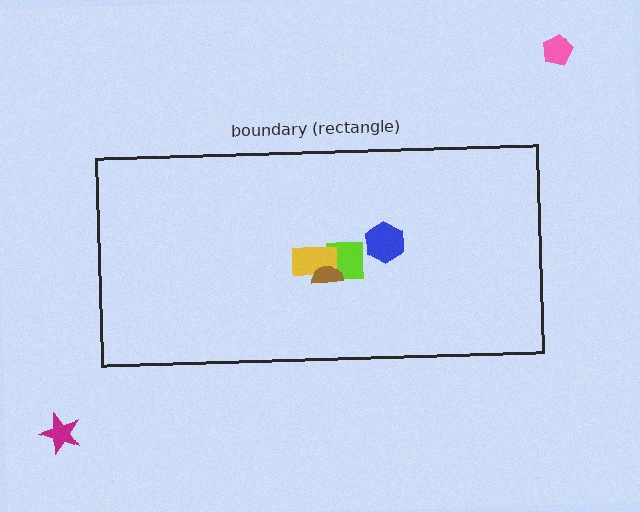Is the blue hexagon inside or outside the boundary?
Inside.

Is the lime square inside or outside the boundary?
Inside.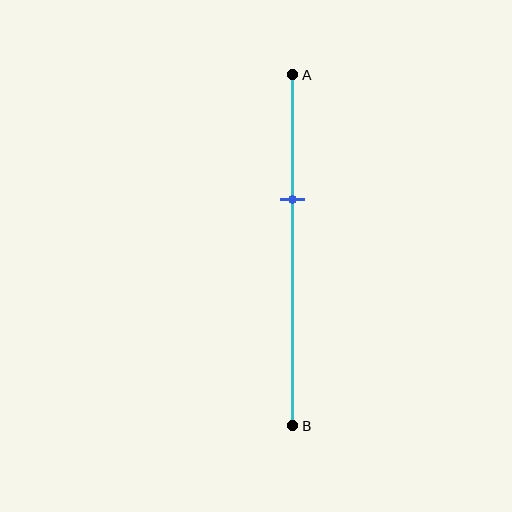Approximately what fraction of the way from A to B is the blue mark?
The blue mark is approximately 35% of the way from A to B.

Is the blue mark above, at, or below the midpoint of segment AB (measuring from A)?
The blue mark is above the midpoint of segment AB.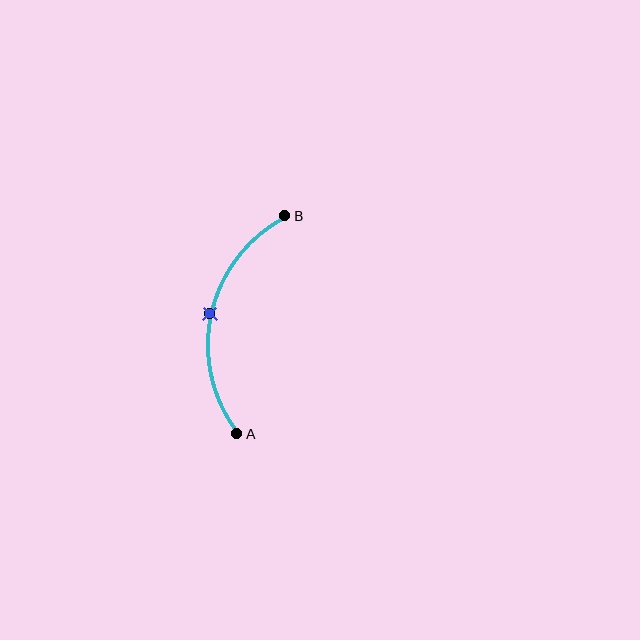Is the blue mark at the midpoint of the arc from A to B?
Yes. The blue mark lies on the arc at equal arc-length from both A and B — it is the arc midpoint.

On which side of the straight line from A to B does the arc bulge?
The arc bulges to the left of the straight line connecting A and B.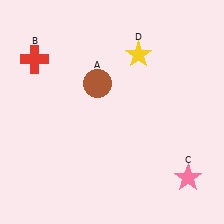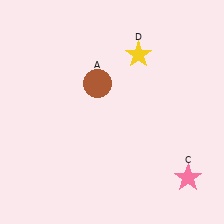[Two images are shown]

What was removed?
The red cross (B) was removed in Image 2.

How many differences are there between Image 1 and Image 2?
There is 1 difference between the two images.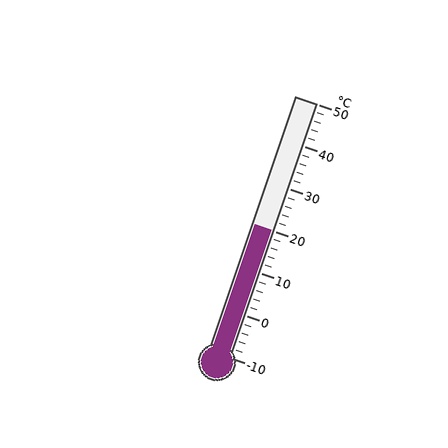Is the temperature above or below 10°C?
The temperature is above 10°C.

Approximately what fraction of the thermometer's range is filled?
The thermometer is filled to approximately 50% of its range.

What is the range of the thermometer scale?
The thermometer scale ranges from -10°C to 50°C.